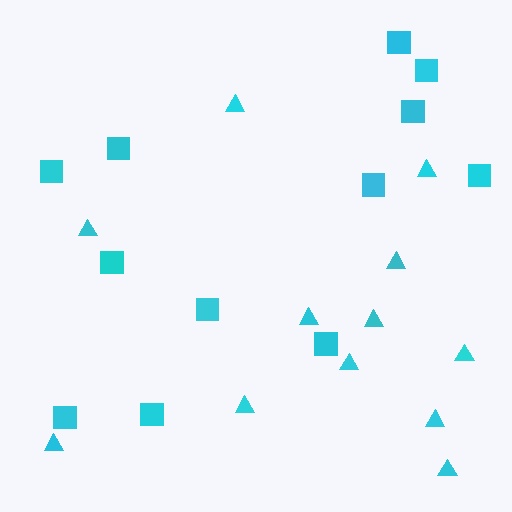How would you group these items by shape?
There are 2 groups: one group of triangles (12) and one group of squares (12).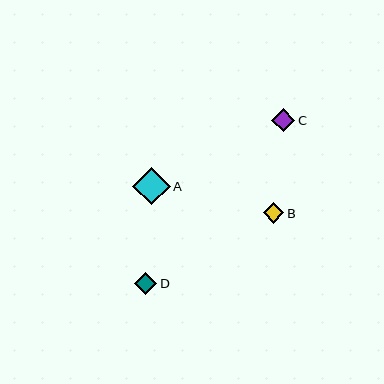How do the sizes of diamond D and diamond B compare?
Diamond D and diamond B are approximately the same size.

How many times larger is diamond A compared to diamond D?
Diamond A is approximately 1.7 times the size of diamond D.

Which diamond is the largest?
Diamond A is the largest with a size of approximately 37 pixels.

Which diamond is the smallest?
Diamond B is the smallest with a size of approximately 20 pixels.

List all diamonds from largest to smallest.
From largest to smallest: A, C, D, B.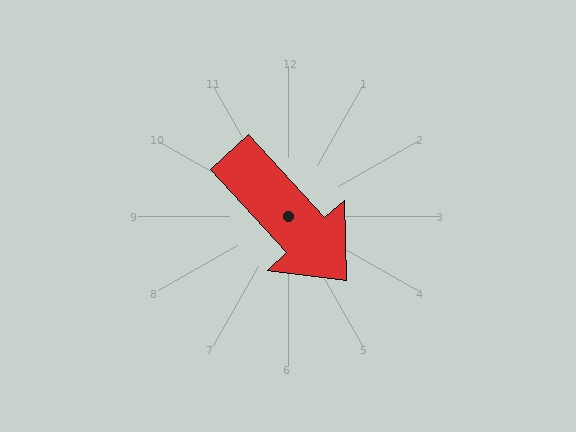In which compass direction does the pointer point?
Southeast.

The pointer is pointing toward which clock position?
Roughly 5 o'clock.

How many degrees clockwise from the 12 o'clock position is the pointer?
Approximately 138 degrees.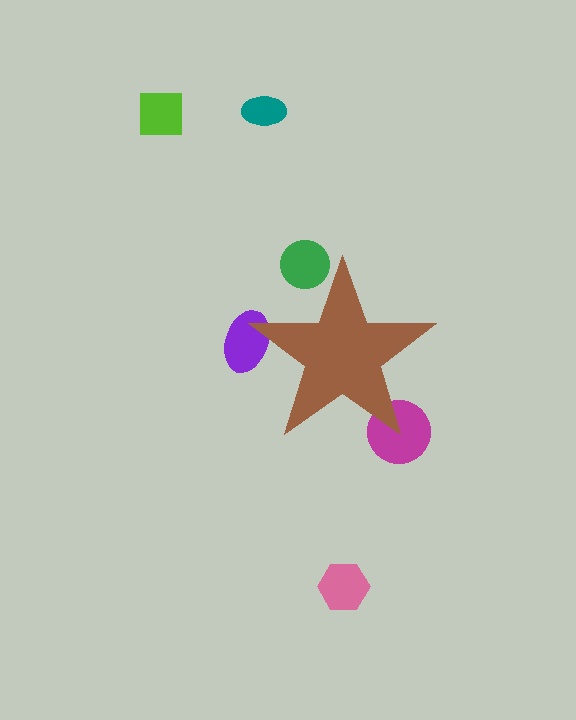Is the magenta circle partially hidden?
Yes, the magenta circle is partially hidden behind the brown star.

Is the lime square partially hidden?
No, the lime square is fully visible.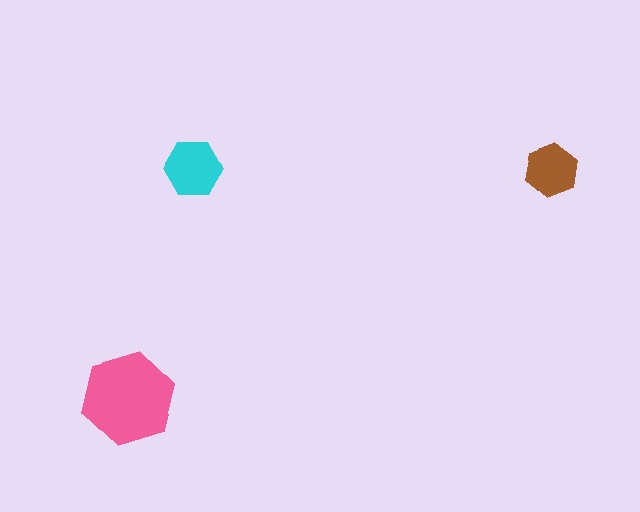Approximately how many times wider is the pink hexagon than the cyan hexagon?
About 1.5 times wider.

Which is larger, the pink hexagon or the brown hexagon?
The pink one.